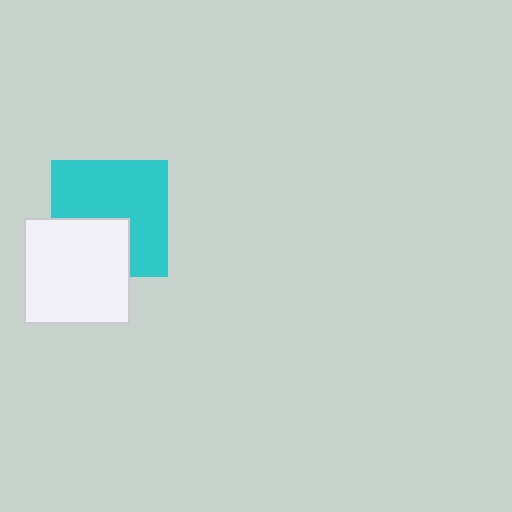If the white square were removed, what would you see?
You would see the complete cyan square.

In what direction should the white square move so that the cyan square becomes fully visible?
The white square should move down. That is the shortest direction to clear the overlap and leave the cyan square fully visible.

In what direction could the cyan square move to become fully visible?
The cyan square could move up. That would shift it out from behind the white square entirely.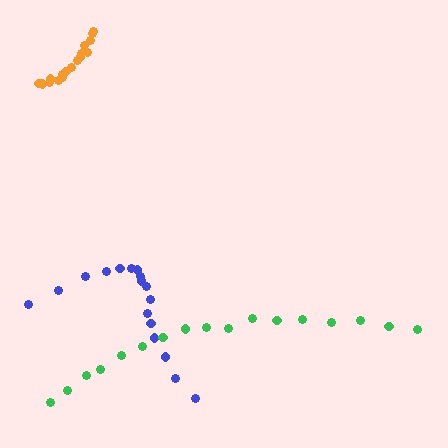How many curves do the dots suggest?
There are 3 distinct paths.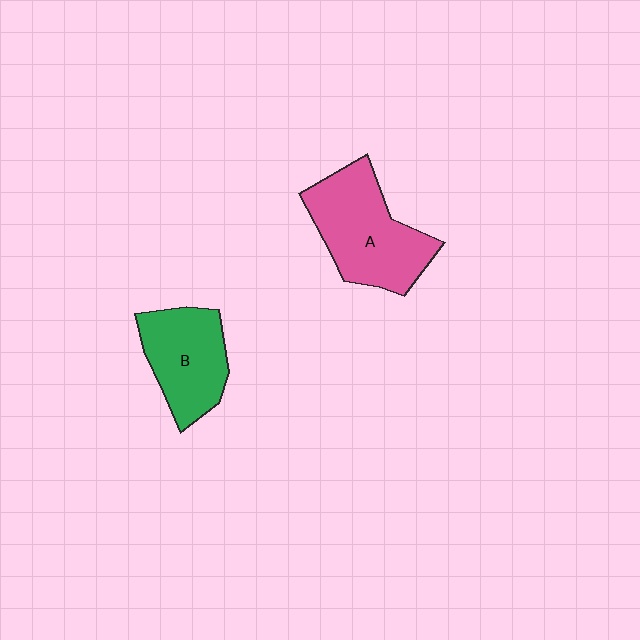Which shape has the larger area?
Shape A (pink).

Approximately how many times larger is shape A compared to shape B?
Approximately 1.3 times.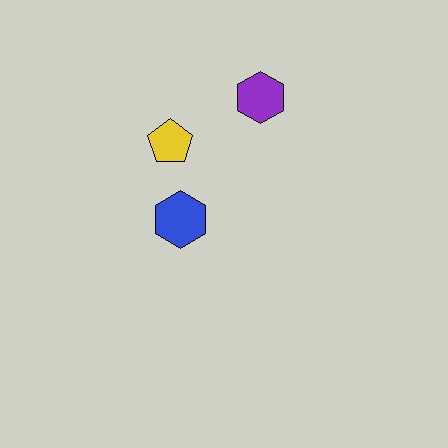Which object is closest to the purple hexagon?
The yellow pentagon is closest to the purple hexagon.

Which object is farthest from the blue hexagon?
The purple hexagon is farthest from the blue hexagon.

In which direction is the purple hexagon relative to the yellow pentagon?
The purple hexagon is to the right of the yellow pentagon.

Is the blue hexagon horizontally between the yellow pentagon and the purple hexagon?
Yes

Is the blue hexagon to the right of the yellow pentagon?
Yes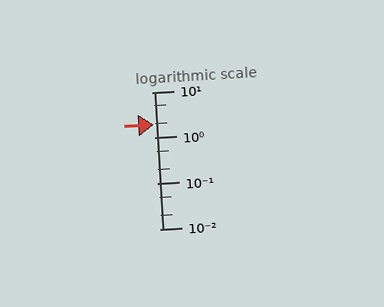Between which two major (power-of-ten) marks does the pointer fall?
The pointer is between 1 and 10.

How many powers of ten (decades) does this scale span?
The scale spans 3 decades, from 0.01 to 10.